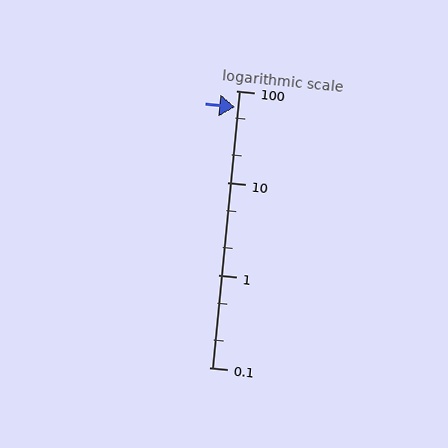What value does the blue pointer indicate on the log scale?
The pointer indicates approximately 66.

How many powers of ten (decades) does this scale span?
The scale spans 3 decades, from 0.1 to 100.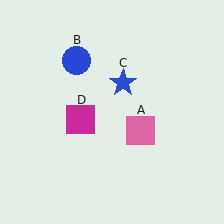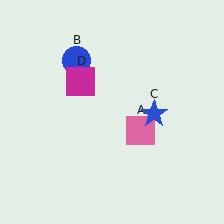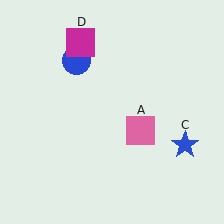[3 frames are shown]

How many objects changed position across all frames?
2 objects changed position: blue star (object C), magenta square (object D).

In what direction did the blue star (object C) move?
The blue star (object C) moved down and to the right.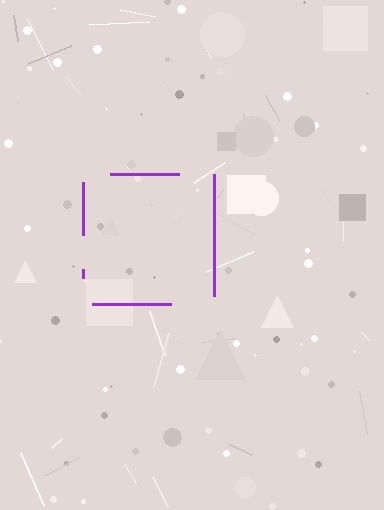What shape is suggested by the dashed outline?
The dashed outline suggests a square.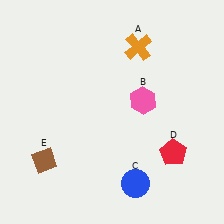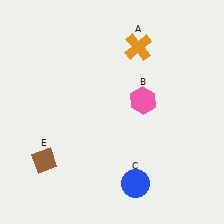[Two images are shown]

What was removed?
The red pentagon (D) was removed in Image 2.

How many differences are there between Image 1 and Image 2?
There is 1 difference between the two images.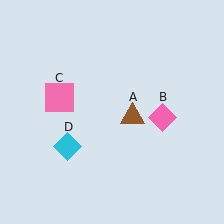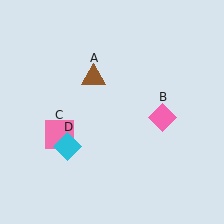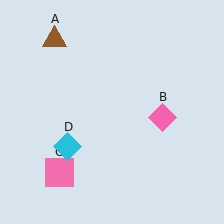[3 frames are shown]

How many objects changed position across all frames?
2 objects changed position: brown triangle (object A), pink square (object C).